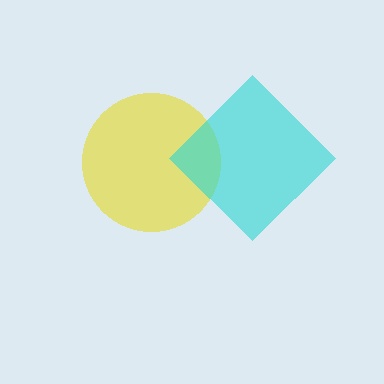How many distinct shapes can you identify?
There are 2 distinct shapes: a yellow circle, a cyan diamond.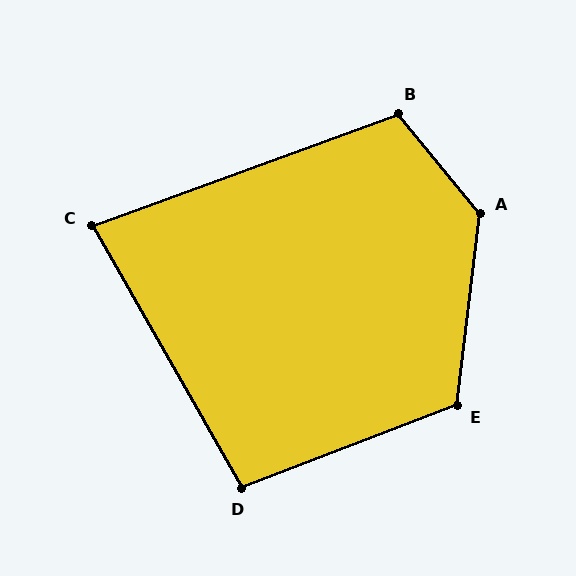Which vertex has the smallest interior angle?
C, at approximately 80 degrees.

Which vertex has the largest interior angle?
A, at approximately 134 degrees.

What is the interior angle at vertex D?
Approximately 99 degrees (obtuse).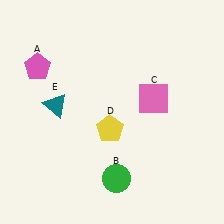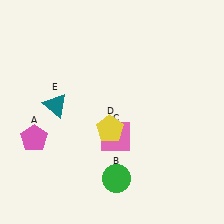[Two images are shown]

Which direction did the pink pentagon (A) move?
The pink pentagon (A) moved down.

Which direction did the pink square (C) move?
The pink square (C) moved down.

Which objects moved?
The objects that moved are: the pink pentagon (A), the pink square (C).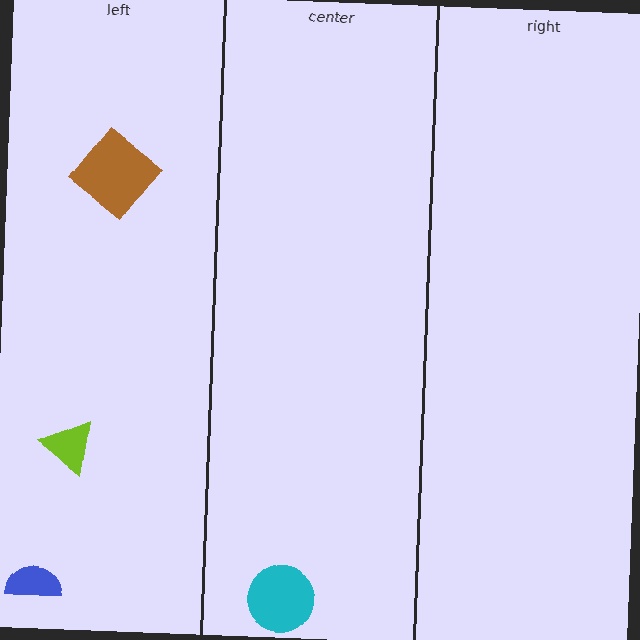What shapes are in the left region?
The brown diamond, the blue semicircle, the lime triangle.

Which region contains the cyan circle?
The center region.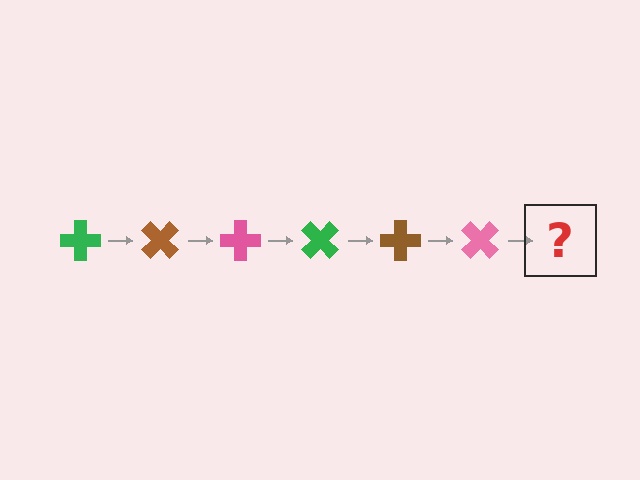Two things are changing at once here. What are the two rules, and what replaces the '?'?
The two rules are that it rotates 45 degrees each step and the color cycles through green, brown, and pink. The '?' should be a green cross, rotated 270 degrees from the start.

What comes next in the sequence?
The next element should be a green cross, rotated 270 degrees from the start.